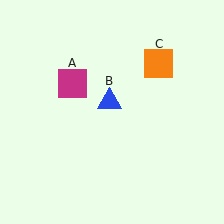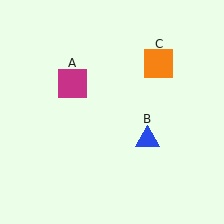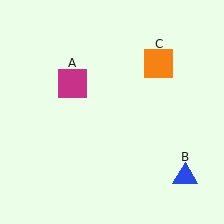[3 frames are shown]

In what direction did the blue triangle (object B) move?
The blue triangle (object B) moved down and to the right.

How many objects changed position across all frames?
1 object changed position: blue triangle (object B).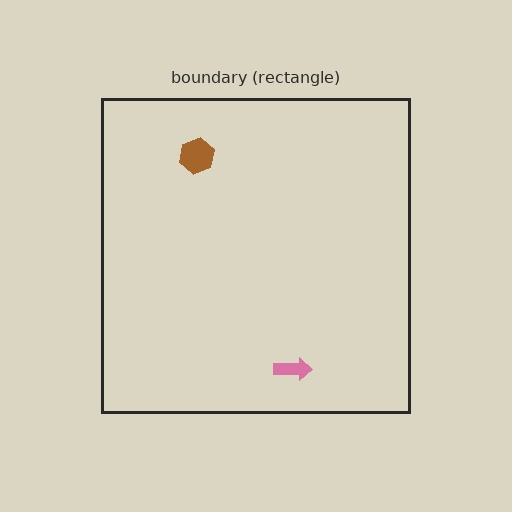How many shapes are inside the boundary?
2 inside, 0 outside.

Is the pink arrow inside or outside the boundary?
Inside.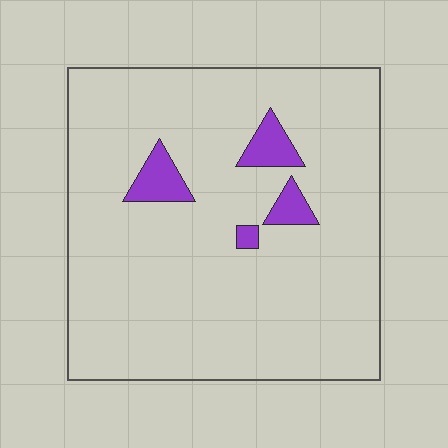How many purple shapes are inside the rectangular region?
4.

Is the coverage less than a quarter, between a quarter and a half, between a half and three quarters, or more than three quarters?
Less than a quarter.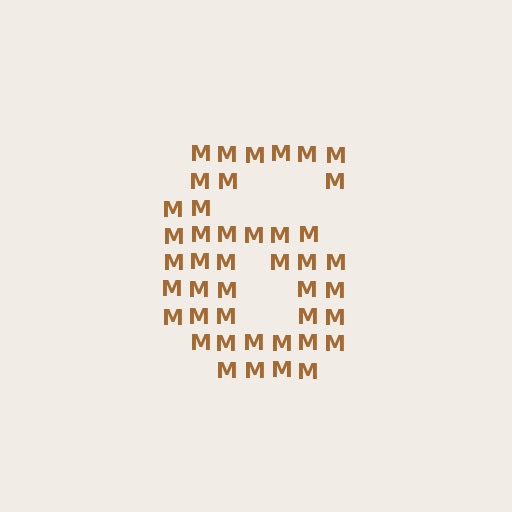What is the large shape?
The large shape is the digit 6.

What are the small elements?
The small elements are letter M's.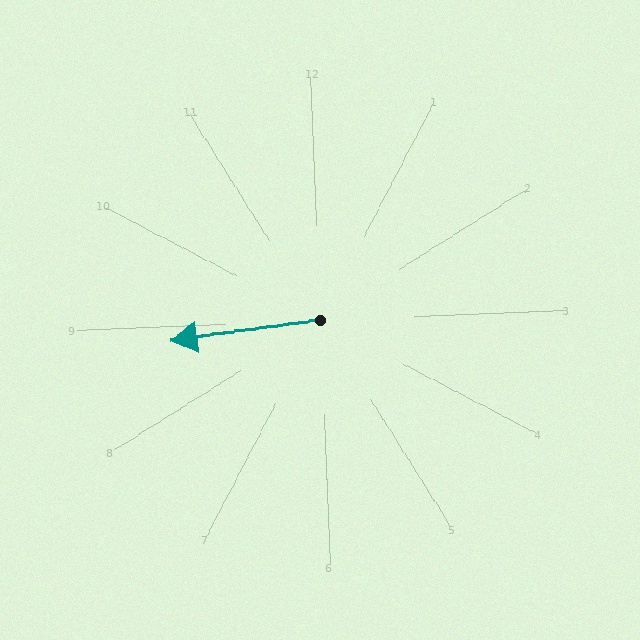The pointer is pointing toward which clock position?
Roughly 9 o'clock.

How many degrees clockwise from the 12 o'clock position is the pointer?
Approximately 264 degrees.